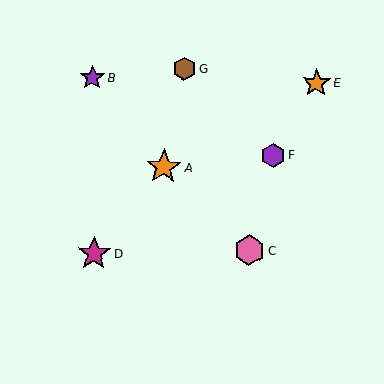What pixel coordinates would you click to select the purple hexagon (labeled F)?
Click at (273, 155) to select the purple hexagon F.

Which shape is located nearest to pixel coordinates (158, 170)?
The orange star (labeled A) at (164, 167) is nearest to that location.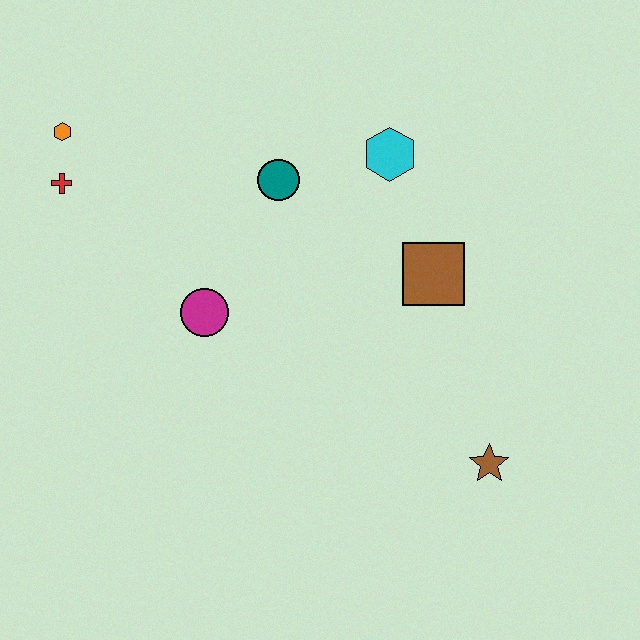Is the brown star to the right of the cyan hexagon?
Yes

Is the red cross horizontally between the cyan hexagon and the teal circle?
No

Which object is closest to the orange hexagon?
The red cross is closest to the orange hexagon.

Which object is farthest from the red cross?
The brown star is farthest from the red cross.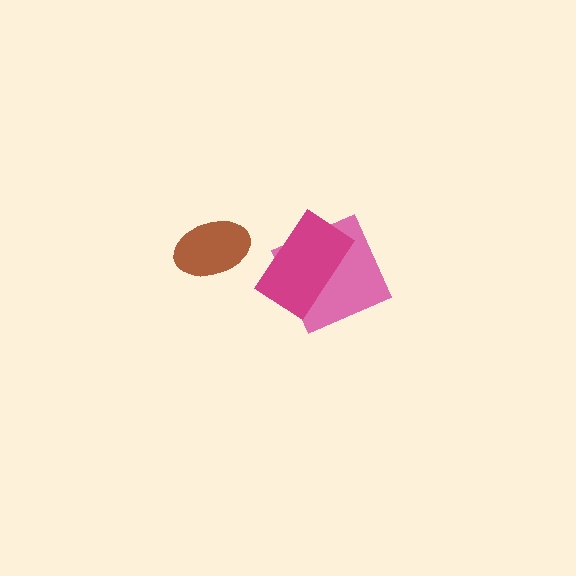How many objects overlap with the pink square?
1 object overlaps with the pink square.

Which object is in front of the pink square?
The magenta rectangle is in front of the pink square.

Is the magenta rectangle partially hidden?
No, no other shape covers it.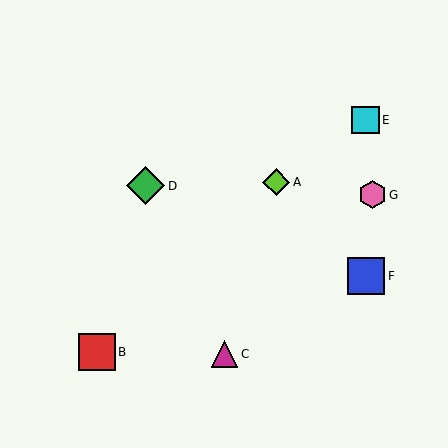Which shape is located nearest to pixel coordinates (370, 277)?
The blue square (labeled F) at (366, 276) is nearest to that location.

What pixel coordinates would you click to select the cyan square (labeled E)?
Click at (365, 120) to select the cyan square E.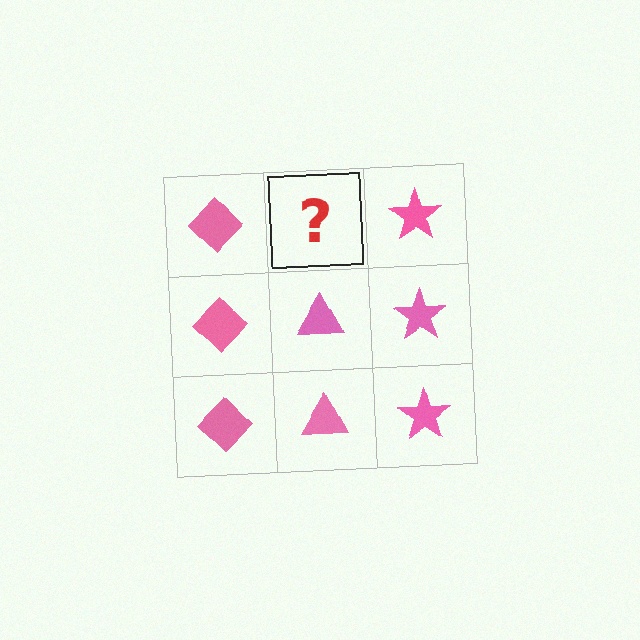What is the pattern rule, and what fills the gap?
The rule is that each column has a consistent shape. The gap should be filled with a pink triangle.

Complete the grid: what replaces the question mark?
The question mark should be replaced with a pink triangle.